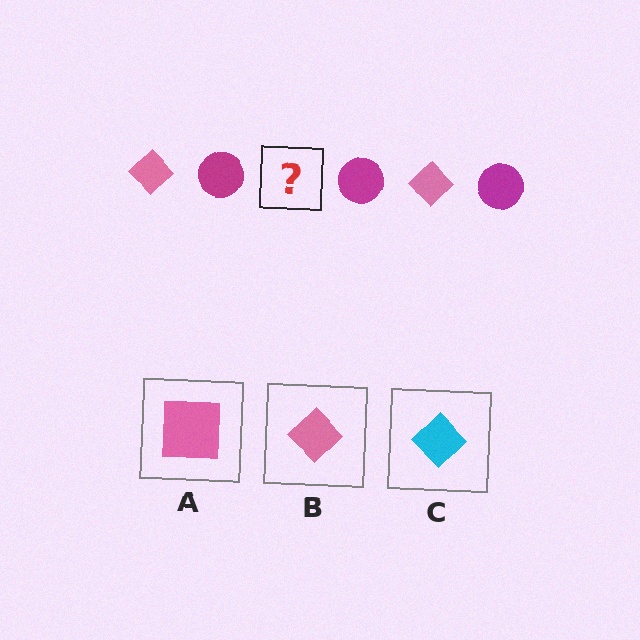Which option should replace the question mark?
Option B.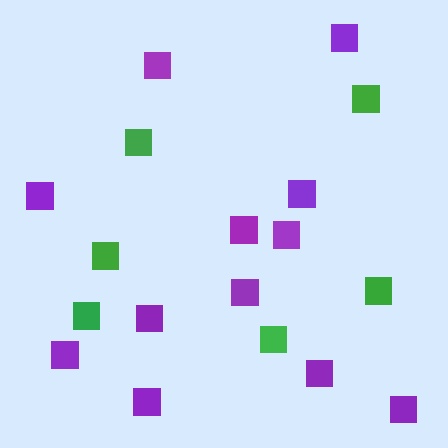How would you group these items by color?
There are 2 groups: one group of purple squares (12) and one group of green squares (6).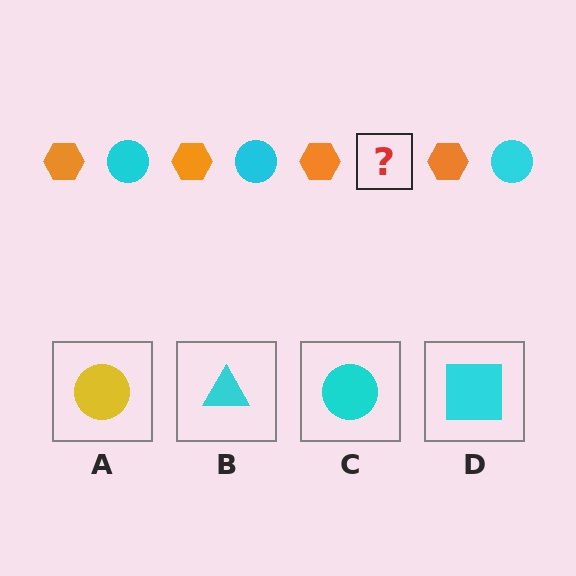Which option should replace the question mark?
Option C.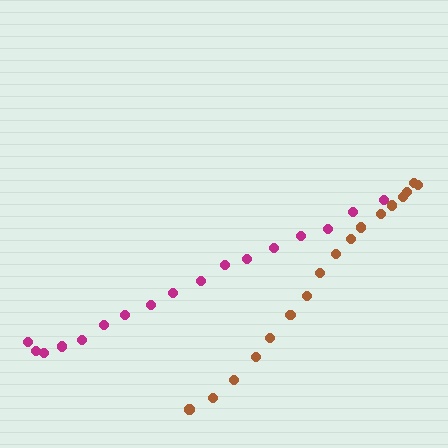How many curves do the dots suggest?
There are 2 distinct paths.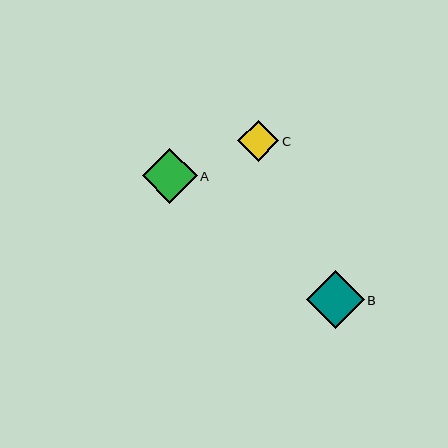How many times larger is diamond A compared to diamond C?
Diamond A is approximately 1.3 times the size of diamond C.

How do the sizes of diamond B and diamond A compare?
Diamond B and diamond A are approximately the same size.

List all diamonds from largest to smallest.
From largest to smallest: B, A, C.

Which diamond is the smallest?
Diamond C is the smallest with a size of approximately 41 pixels.